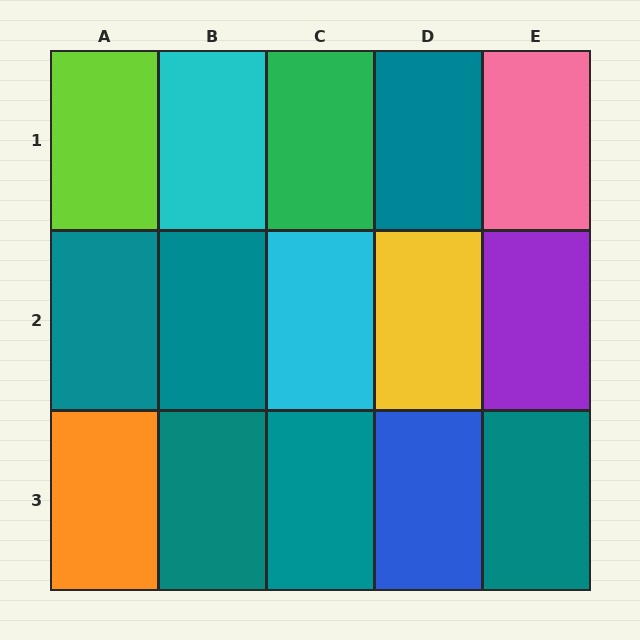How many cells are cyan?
2 cells are cyan.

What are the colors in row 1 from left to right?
Lime, cyan, green, teal, pink.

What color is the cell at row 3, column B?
Teal.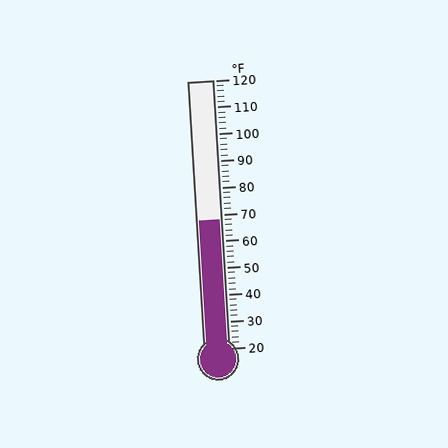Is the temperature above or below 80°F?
The temperature is below 80°F.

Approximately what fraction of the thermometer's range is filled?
The thermometer is filled to approximately 50% of its range.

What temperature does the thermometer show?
The thermometer shows approximately 68°F.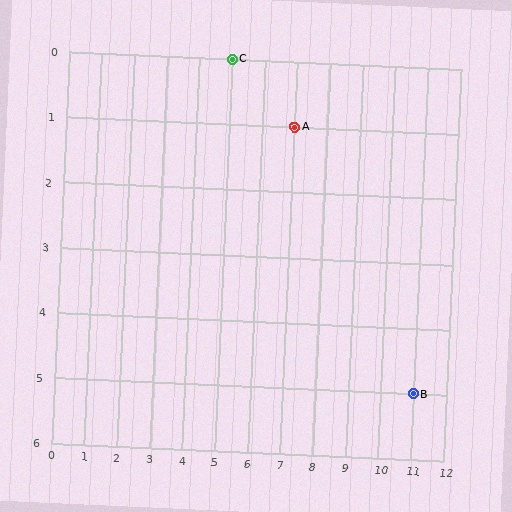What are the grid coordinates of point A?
Point A is at grid coordinates (7, 1).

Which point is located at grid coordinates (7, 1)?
Point A is at (7, 1).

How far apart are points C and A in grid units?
Points C and A are 2 columns and 1 row apart (about 2.2 grid units diagonally).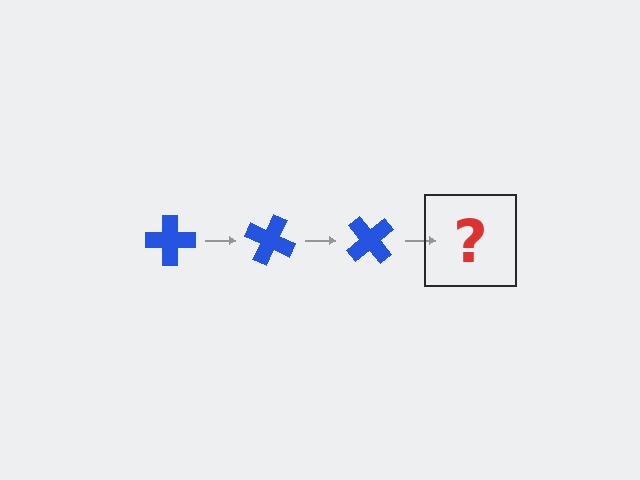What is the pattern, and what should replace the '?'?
The pattern is that the cross rotates 25 degrees each step. The '?' should be a blue cross rotated 75 degrees.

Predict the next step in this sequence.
The next step is a blue cross rotated 75 degrees.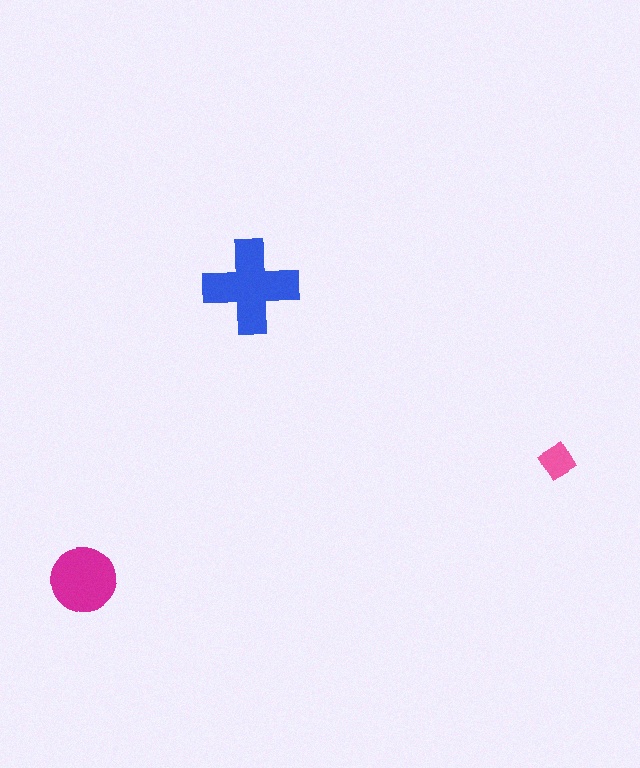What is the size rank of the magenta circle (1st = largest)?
2nd.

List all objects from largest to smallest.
The blue cross, the magenta circle, the pink diamond.